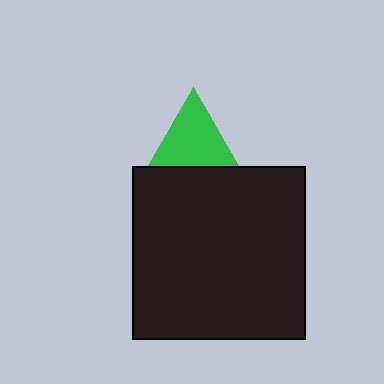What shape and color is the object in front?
The object in front is a black square.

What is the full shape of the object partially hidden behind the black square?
The partially hidden object is a green triangle.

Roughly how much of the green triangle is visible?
About half of it is visible (roughly 54%).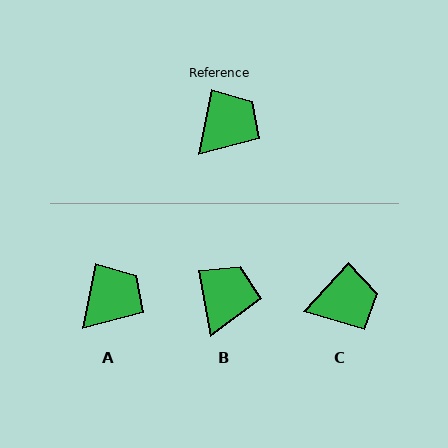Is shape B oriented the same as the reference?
No, it is off by about 22 degrees.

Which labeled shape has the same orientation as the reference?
A.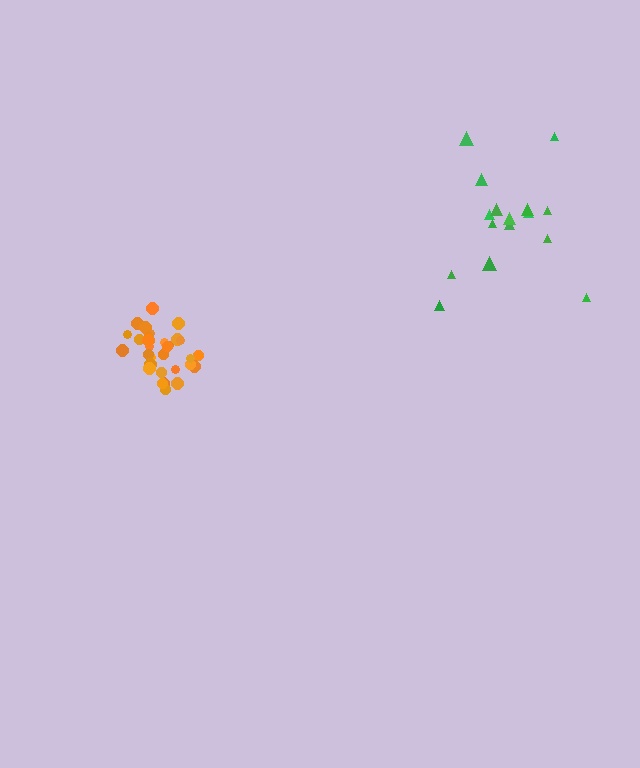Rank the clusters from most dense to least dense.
orange, green.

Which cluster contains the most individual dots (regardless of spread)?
Orange (31).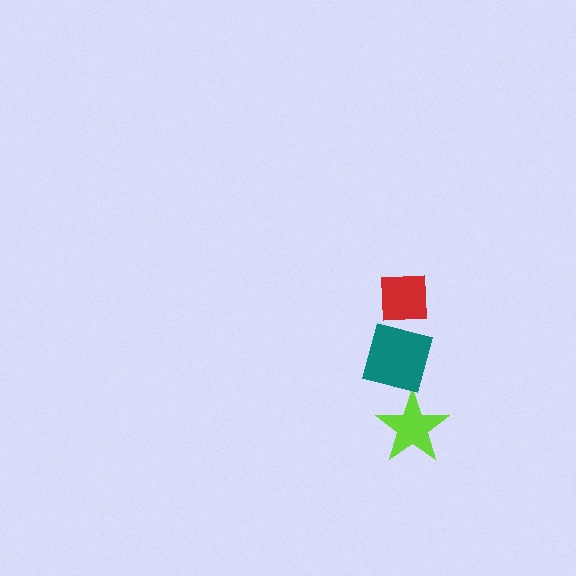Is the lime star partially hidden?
Yes, it is partially covered by another shape.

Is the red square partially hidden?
Yes, it is partially covered by another shape.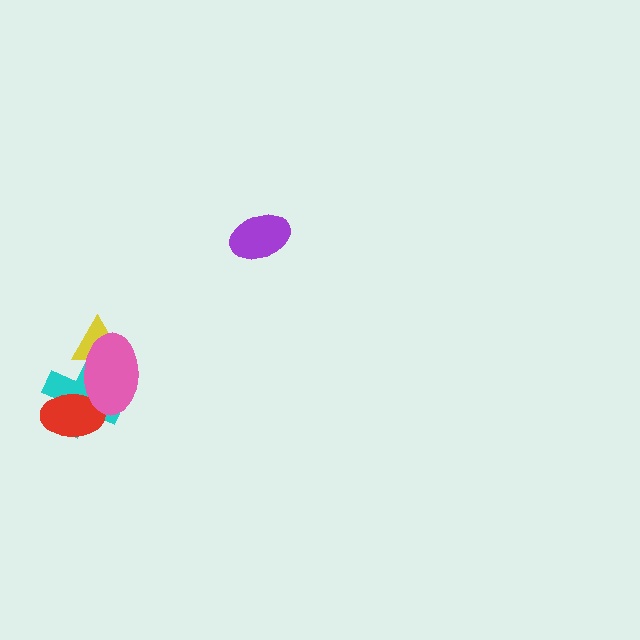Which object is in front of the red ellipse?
The pink ellipse is in front of the red ellipse.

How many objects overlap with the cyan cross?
3 objects overlap with the cyan cross.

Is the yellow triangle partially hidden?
Yes, it is partially covered by another shape.